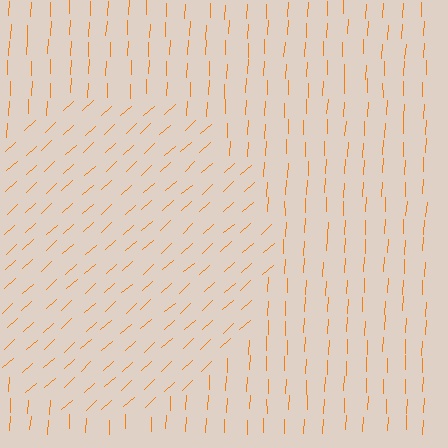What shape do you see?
I see a circle.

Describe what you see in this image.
The image is filled with small orange line segments. A circle region in the image has lines oriented differently from the surrounding lines, creating a visible texture boundary.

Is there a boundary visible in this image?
Yes, there is a texture boundary formed by a change in line orientation.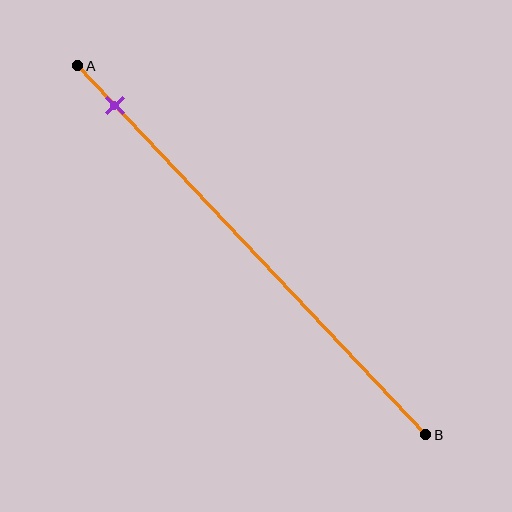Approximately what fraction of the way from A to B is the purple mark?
The purple mark is approximately 10% of the way from A to B.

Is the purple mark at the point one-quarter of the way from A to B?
No, the mark is at about 10% from A, not at the 25% one-quarter point.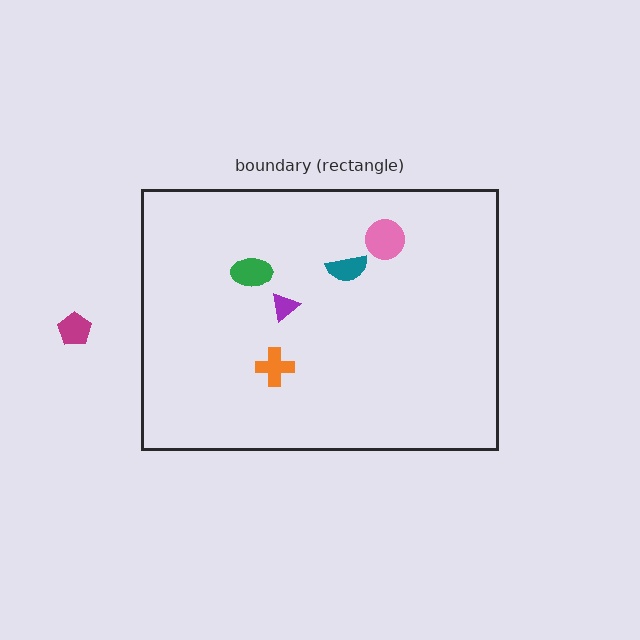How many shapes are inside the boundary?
5 inside, 1 outside.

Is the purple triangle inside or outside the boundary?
Inside.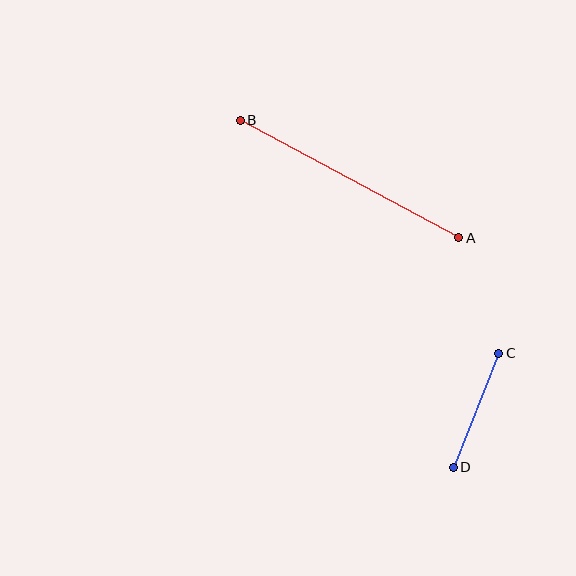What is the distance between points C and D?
The distance is approximately 122 pixels.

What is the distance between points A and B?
The distance is approximately 248 pixels.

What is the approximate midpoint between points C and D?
The midpoint is at approximately (476, 410) pixels.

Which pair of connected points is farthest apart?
Points A and B are farthest apart.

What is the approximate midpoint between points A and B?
The midpoint is at approximately (349, 179) pixels.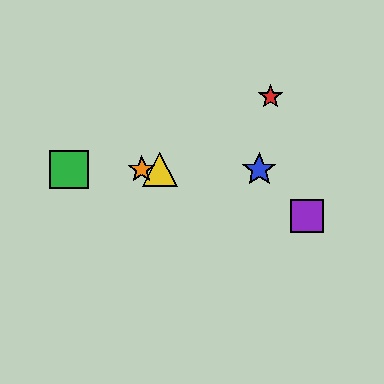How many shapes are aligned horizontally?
4 shapes (the blue star, the green square, the yellow triangle, the orange star) are aligned horizontally.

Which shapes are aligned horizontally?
The blue star, the green square, the yellow triangle, the orange star are aligned horizontally.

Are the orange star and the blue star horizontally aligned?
Yes, both are at y≈169.